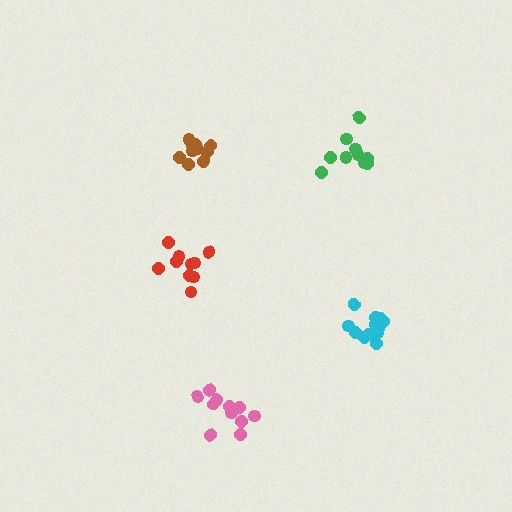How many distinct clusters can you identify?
There are 5 distinct clusters.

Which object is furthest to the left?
The red cluster is leftmost.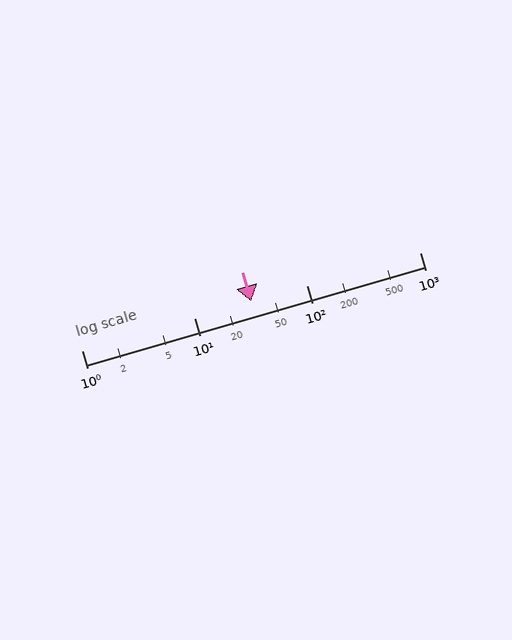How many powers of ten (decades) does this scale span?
The scale spans 3 decades, from 1 to 1000.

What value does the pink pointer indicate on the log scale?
The pointer indicates approximately 32.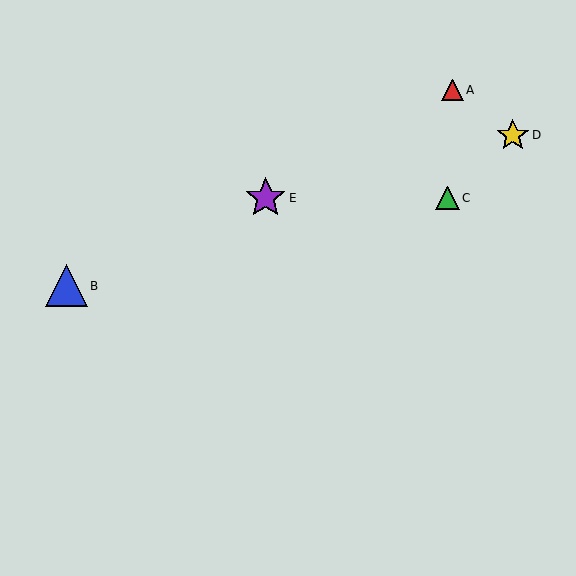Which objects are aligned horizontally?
Objects C, E are aligned horizontally.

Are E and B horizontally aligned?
No, E is at y≈198 and B is at y≈286.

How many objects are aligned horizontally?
2 objects (C, E) are aligned horizontally.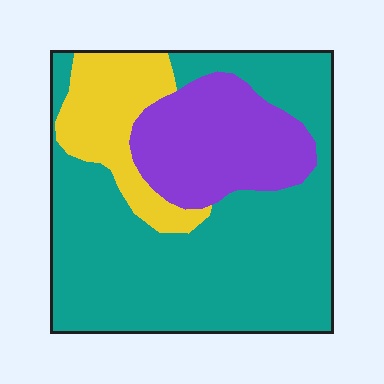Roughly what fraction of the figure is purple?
Purple takes up about one fifth (1/5) of the figure.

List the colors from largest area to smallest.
From largest to smallest: teal, purple, yellow.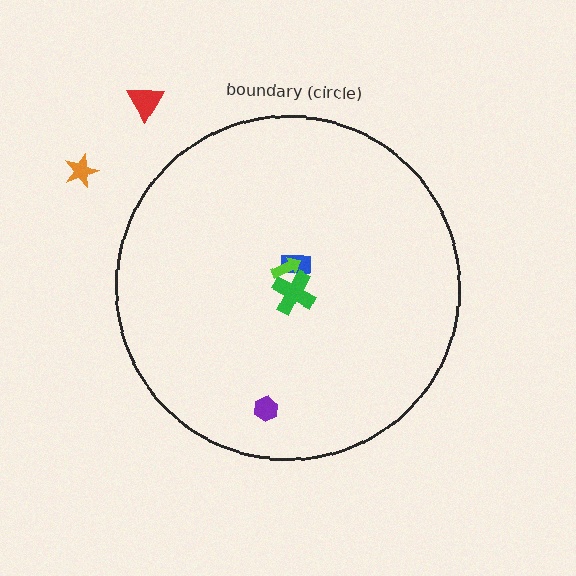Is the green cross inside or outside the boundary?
Inside.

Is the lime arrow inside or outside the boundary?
Inside.